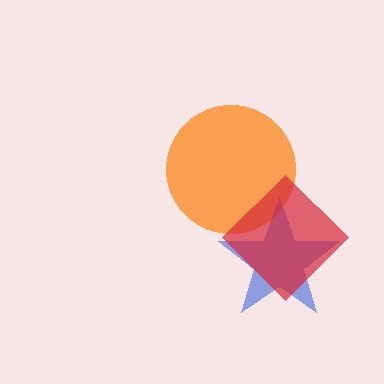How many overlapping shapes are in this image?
There are 3 overlapping shapes in the image.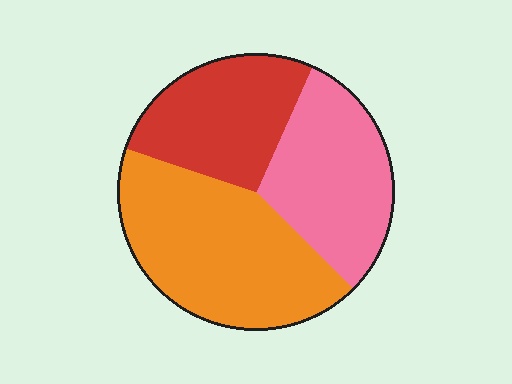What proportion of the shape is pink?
Pink covers 31% of the shape.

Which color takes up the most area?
Orange, at roughly 45%.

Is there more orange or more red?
Orange.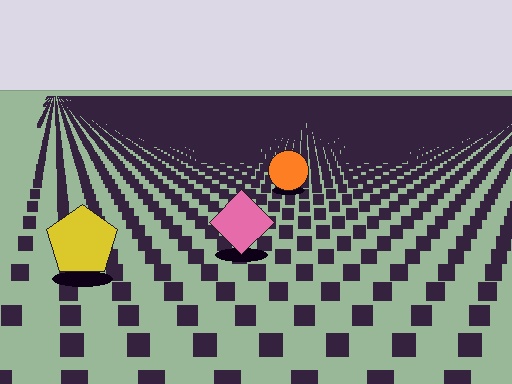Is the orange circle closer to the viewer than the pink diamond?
No. The pink diamond is closer — you can tell from the texture gradient: the ground texture is coarser near it.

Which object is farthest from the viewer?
The orange circle is farthest from the viewer. It appears smaller and the ground texture around it is denser.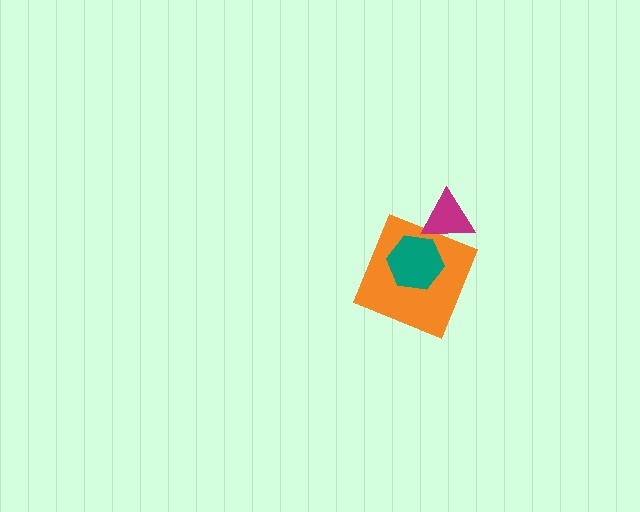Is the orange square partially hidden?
Yes, it is partially covered by another shape.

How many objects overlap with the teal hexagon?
1 object overlaps with the teal hexagon.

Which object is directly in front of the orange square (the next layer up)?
The magenta triangle is directly in front of the orange square.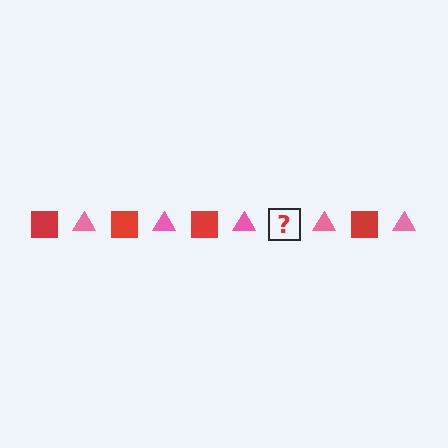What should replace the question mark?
The question mark should be replaced with a red square.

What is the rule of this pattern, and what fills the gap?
The rule is that the pattern alternates between red square and pink triangle. The gap should be filled with a red square.